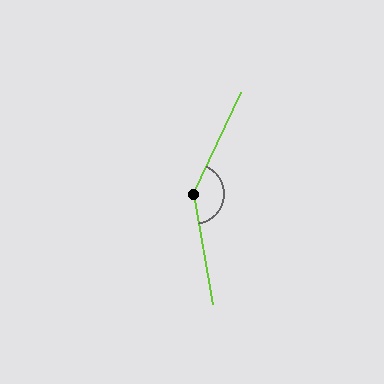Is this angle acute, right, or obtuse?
It is obtuse.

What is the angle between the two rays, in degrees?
Approximately 145 degrees.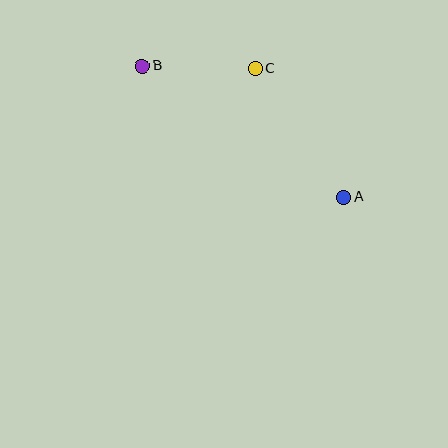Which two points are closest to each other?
Points B and C are closest to each other.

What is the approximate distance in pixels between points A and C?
The distance between A and C is approximately 156 pixels.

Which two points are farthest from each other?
Points A and B are farthest from each other.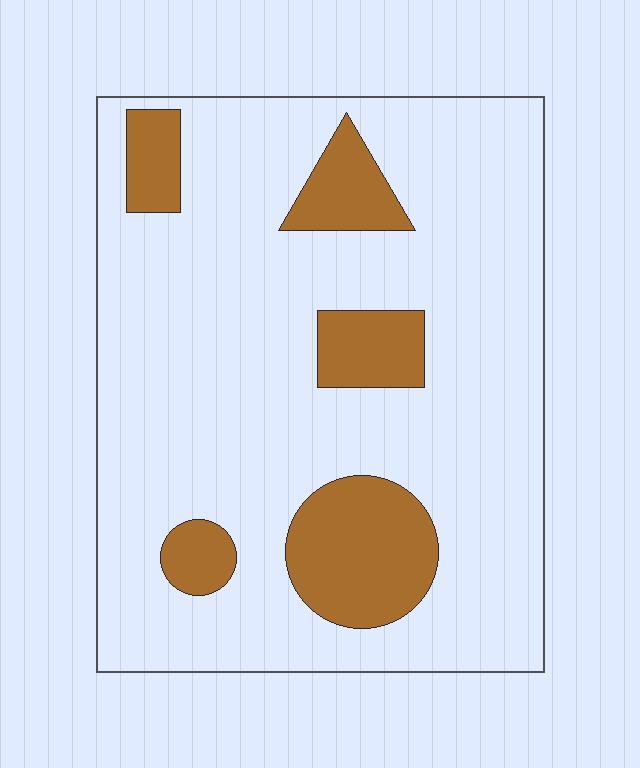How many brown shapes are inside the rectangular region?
5.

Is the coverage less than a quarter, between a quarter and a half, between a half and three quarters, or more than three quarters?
Less than a quarter.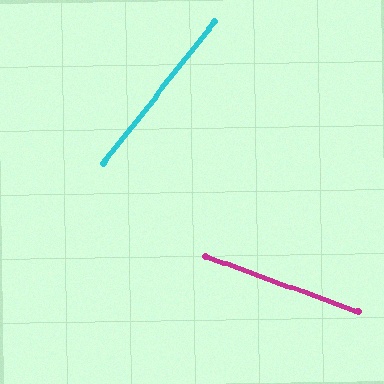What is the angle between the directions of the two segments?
Approximately 72 degrees.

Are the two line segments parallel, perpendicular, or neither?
Neither parallel nor perpendicular — they differ by about 72°.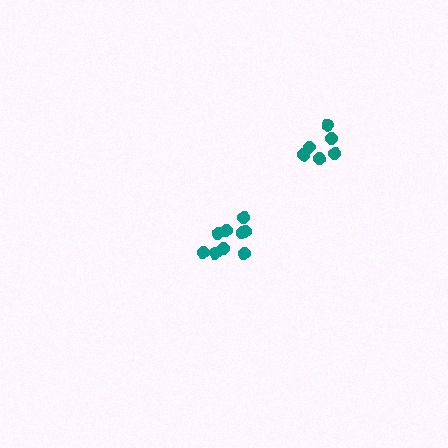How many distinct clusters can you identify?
There are 2 distinct clusters.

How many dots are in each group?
Group 1: 6 dots, Group 2: 9 dots (15 total).